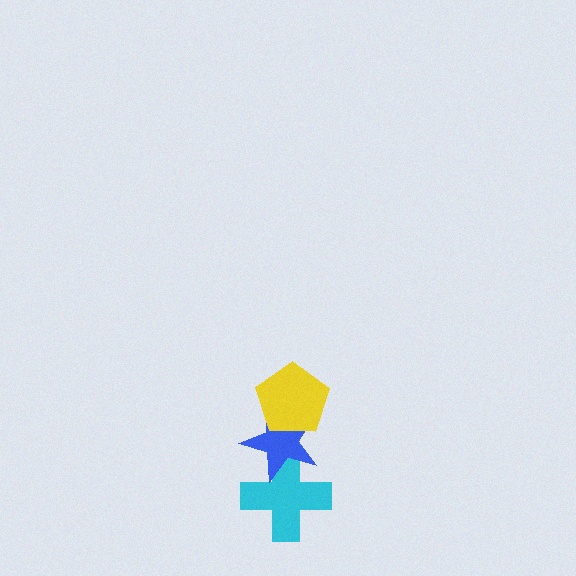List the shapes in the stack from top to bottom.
From top to bottom: the yellow pentagon, the blue star, the cyan cross.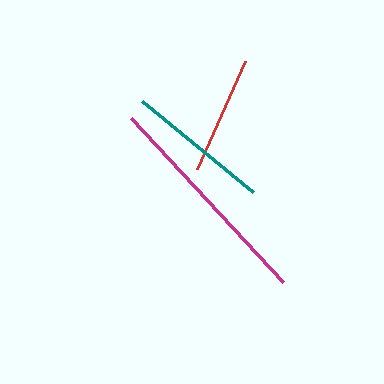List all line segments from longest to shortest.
From longest to shortest: magenta, teal, red.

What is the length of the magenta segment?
The magenta segment is approximately 223 pixels long.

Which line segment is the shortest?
The red line is the shortest at approximately 118 pixels.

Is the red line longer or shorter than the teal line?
The teal line is longer than the red line.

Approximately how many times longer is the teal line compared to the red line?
The teal line is approximately 1.2 times the length of the red line.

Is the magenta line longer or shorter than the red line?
The magenta line is longer than the red line.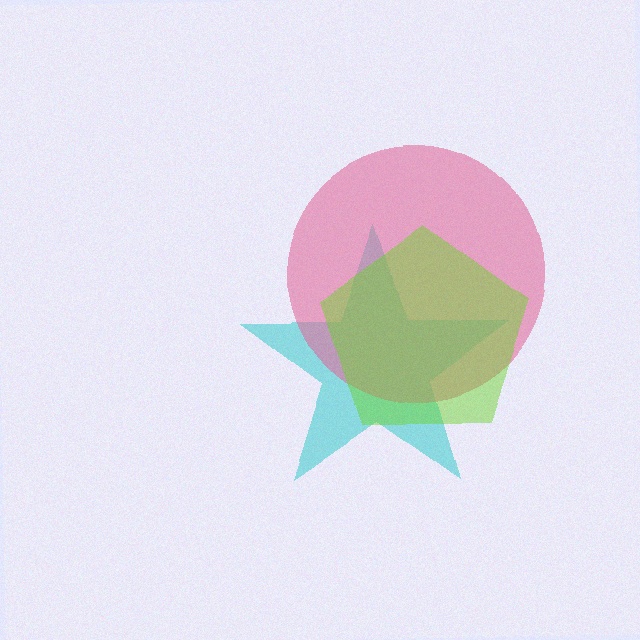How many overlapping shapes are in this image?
There are 3 overlapping shapes in the image.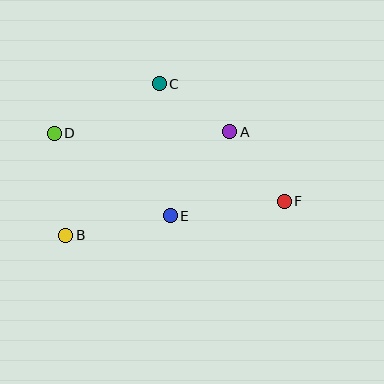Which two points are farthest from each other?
Points D and F are farthest from each other.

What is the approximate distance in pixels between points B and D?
The distance between B and D is approximately 103 pixels.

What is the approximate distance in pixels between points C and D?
The distance between C and D is approximately 116 pixels.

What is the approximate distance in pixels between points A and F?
The distance between A and F is approximately 88 pixels.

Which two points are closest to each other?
Points A and C are closest to each other.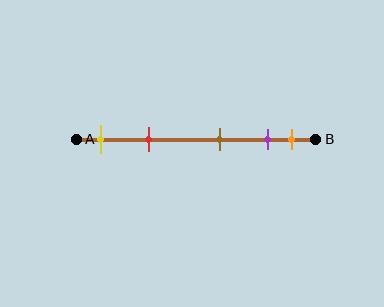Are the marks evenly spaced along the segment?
No, the marks are not evenly spaced.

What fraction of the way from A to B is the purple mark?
The purple mark is approximately 80% (0.8) of the way from A to B.